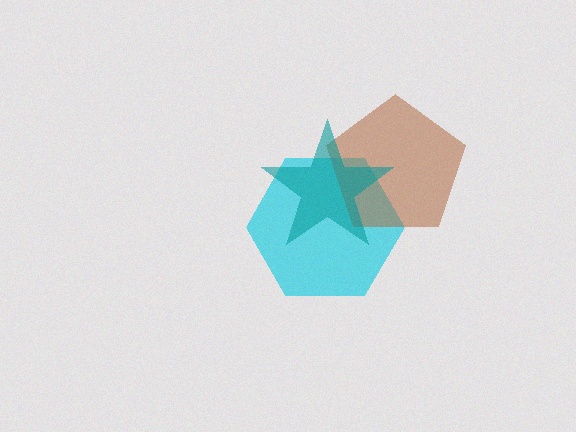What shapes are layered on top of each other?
The layered shapes are: a cyan hexagon, a brown pentagon, a teal star.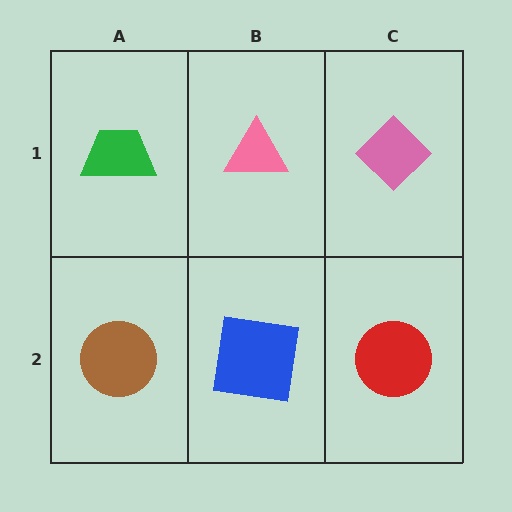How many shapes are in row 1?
3 shapes.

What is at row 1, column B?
A pink triangle.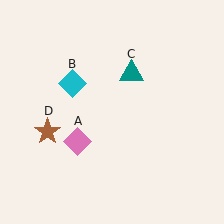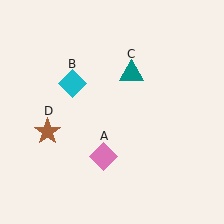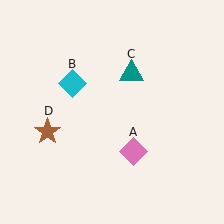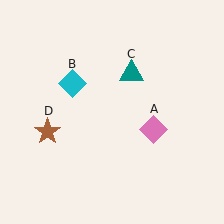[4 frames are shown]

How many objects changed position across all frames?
1 object changed position: pink diamond (object A).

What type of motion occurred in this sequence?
The pink diamond (object A) rotated counterclockwise around the center of the scene.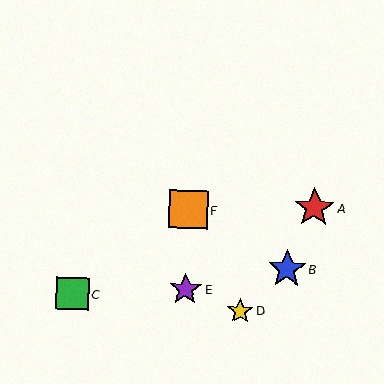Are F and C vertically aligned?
No, F is at x≈188 and C is at x≈72.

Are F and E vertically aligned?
Yes, both are at x≈188.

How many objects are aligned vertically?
2 objects (E, F) are aligned vertically.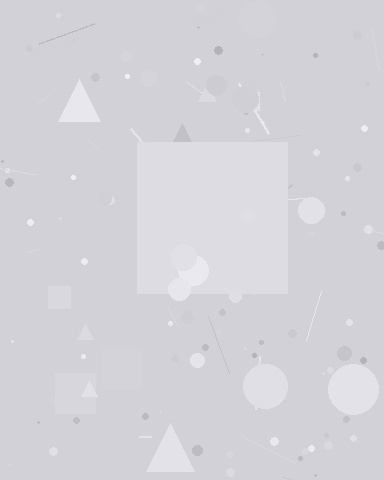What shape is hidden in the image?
A square is hidden in the image.